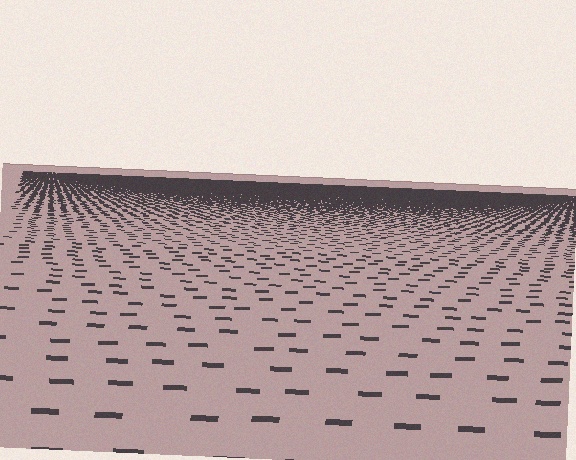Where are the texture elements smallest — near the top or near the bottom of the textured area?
Near the top.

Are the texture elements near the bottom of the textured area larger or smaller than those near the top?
Larger. Near the bottom, elements are closer to the viewer and appear at a bigger on-screen size.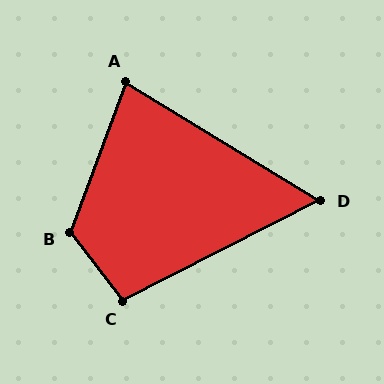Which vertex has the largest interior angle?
B, at approximately 122 degrees.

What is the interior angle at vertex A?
Approximately 79 degrees (acute).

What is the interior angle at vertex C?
Approximately 101 degrees (obtuse).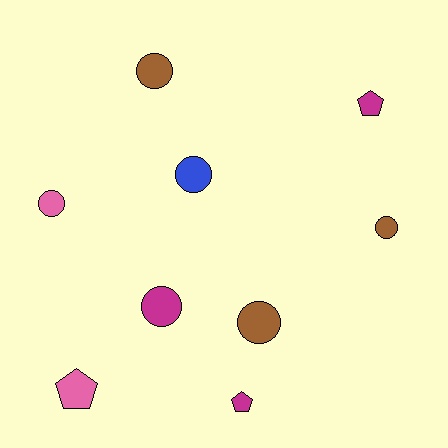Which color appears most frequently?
Magenta, with 3 objects.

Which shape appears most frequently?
Circle, with 6 objects.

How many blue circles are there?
There is 1 blue circle.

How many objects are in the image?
There are 9 objects.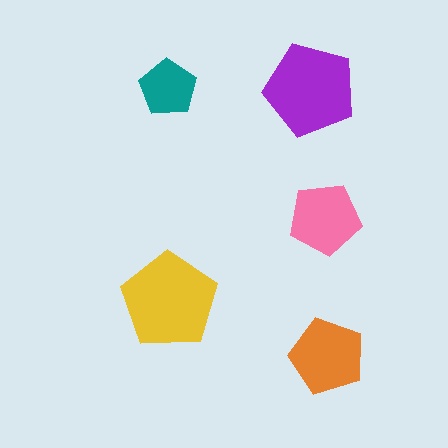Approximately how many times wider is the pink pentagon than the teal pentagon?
About 1.5 times wider.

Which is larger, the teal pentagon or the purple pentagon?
The purple one.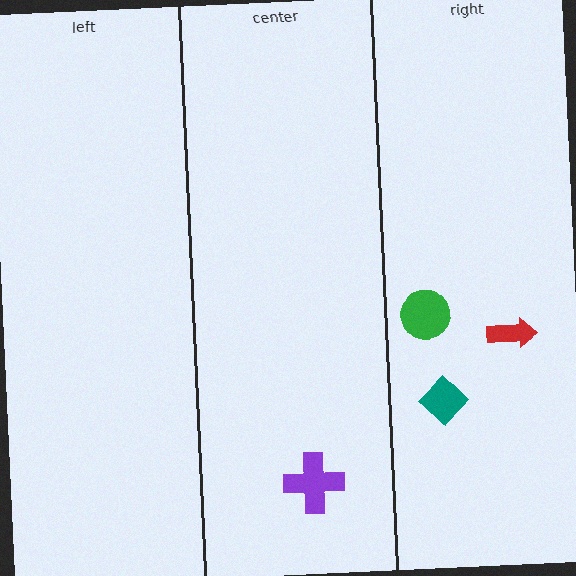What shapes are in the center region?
The purple cross.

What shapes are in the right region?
The green circle, the red arrow, the teal diamond.